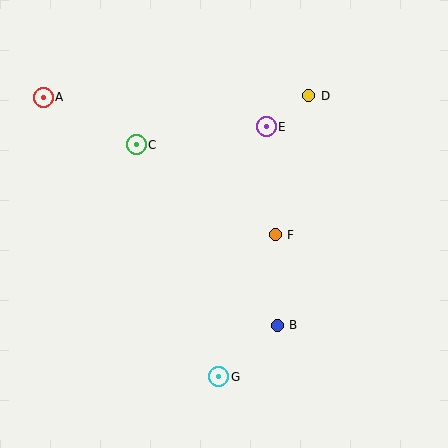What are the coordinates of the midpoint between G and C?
The midpoint between G and C is at (178, 261).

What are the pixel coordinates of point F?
Point F is at (275, 235).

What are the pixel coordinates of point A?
Point A is at (43, 97).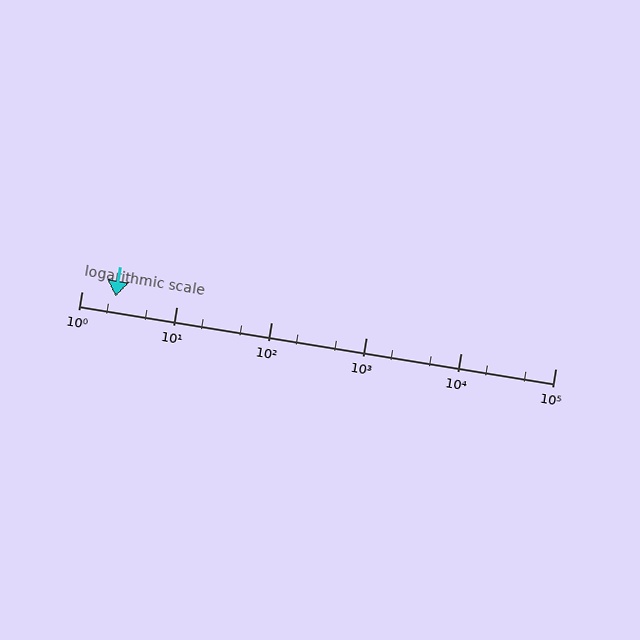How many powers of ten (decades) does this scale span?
The scale spans 5 decades, from 1 to 100000.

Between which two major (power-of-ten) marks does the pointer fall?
The pointer is between 1 and 10.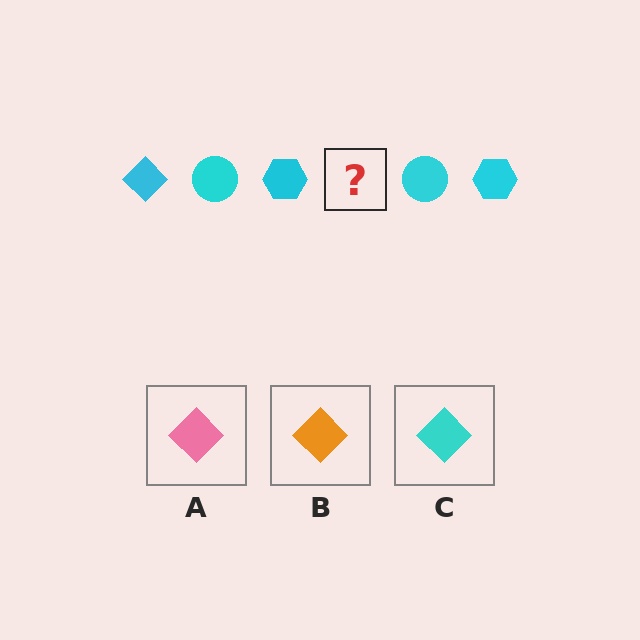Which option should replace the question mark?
Option C.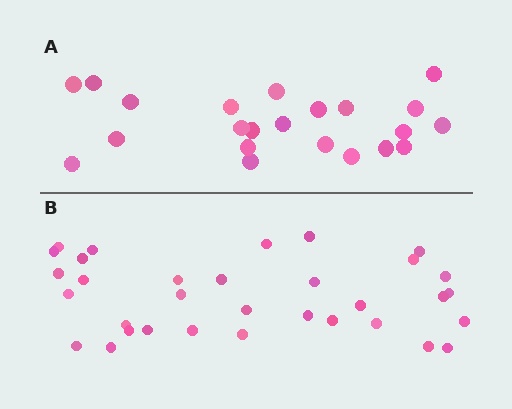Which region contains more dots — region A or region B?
Region B (the bottom region) has more dots.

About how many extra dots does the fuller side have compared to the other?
Region B has roughly 12 or so more dots than region A.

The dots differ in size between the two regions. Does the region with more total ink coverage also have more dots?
No. Region A has more total ink coverage because its dots are larger, but region B actually contains more individual dots. Total area can be misleading — the number of items is what matters here.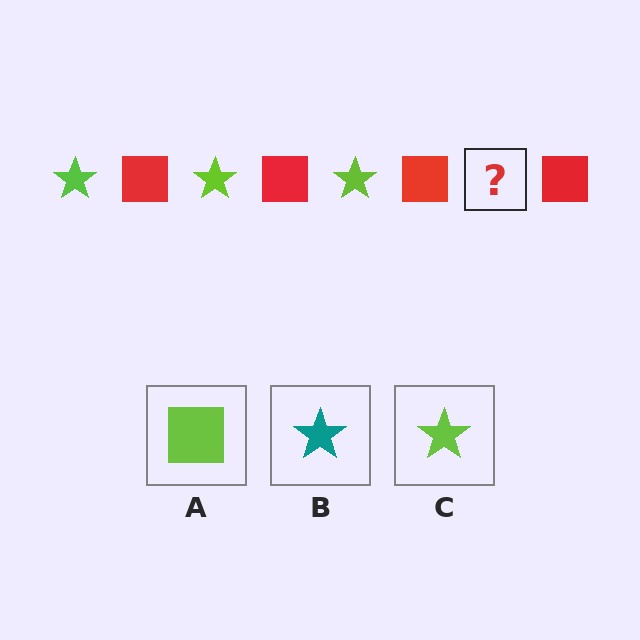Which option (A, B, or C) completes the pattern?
C.